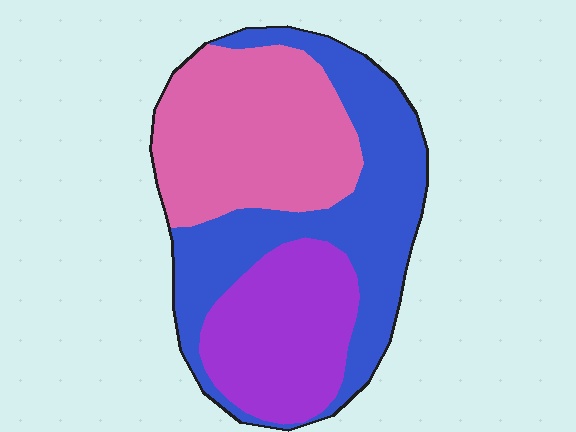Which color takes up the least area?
Purple, at roughly 25%.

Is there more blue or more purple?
Blue.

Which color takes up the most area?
Blue, at roughly 40%.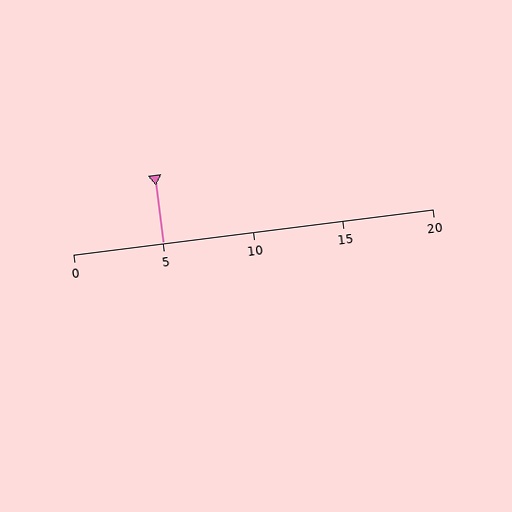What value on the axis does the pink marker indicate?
The marker indicates approximately 5.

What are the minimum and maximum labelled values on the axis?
The axis runs from 0 to 20.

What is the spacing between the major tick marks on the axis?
The major ticks are spaced 5 apart.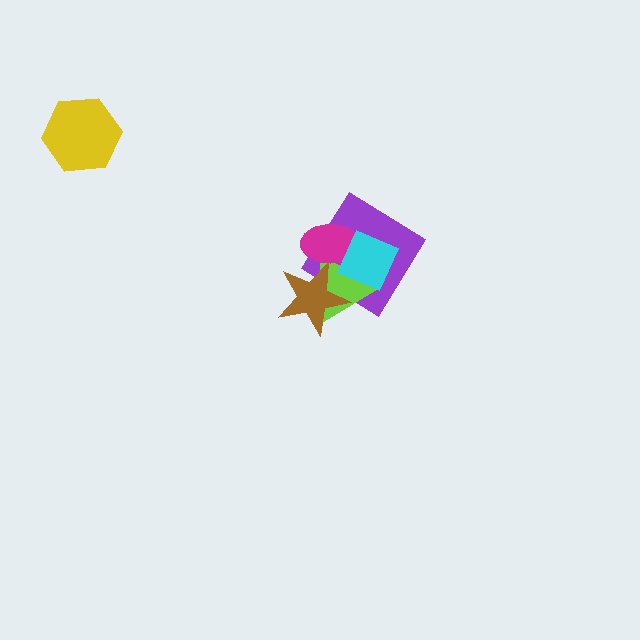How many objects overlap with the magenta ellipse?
4 objects overlap with the magenta ellipse.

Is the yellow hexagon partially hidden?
No, no other shape covers it.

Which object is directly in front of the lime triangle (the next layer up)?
The magenta ellipse is directly in front of the lime triangle.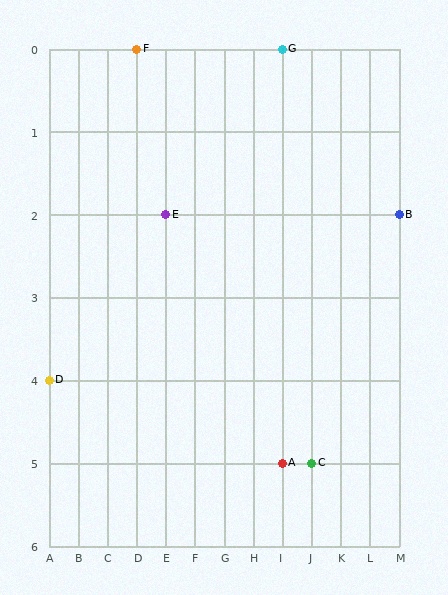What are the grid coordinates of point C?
Point C is at grid coordinates (J, 5).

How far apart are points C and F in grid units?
Points C and F are 6 columns and 5 rows apart (about 7.8 grid units diagonally).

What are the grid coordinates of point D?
Point D is at grid coordinates (A, 4).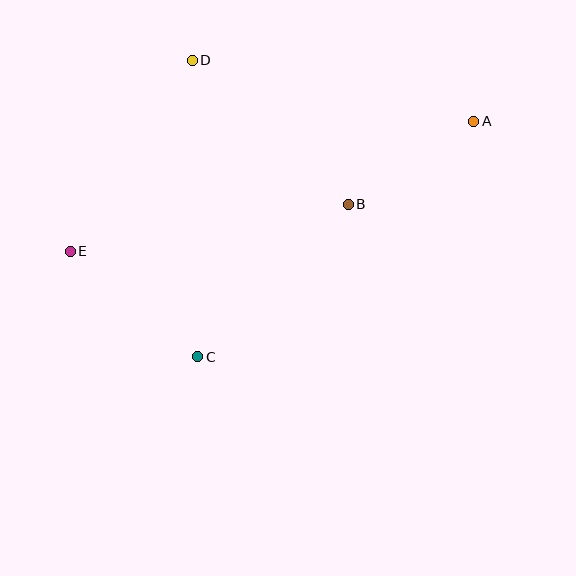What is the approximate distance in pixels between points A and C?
The distance between A and C is approximately 363 pixels.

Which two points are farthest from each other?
Points A and E are farthest from each other.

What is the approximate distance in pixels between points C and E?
The distance between C and E is approximately 166 pixels.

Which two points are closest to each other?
Points A and B are closest to each other.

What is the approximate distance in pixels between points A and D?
The distance between A and D is approximately 288 pixels.